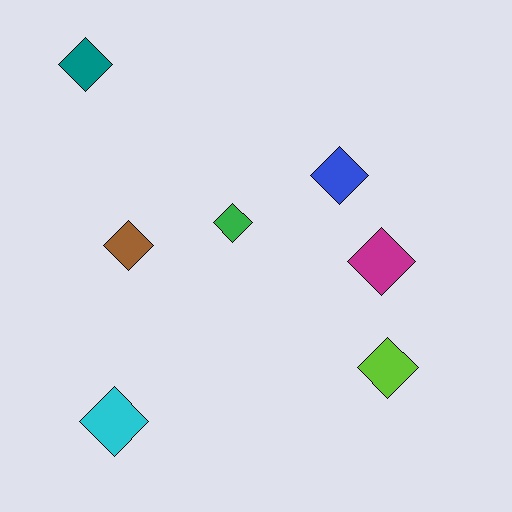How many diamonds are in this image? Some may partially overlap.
There are 7 diamonds.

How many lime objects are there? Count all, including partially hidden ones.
There is 1 lime object.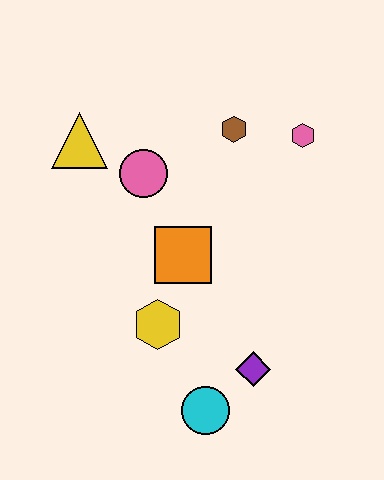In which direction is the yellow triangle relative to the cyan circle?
The yellow triangle is above the cyan circle.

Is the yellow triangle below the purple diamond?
No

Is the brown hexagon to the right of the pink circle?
Yes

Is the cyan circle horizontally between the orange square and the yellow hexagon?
No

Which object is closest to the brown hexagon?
The pink hexagon is closest to the brown hexagon.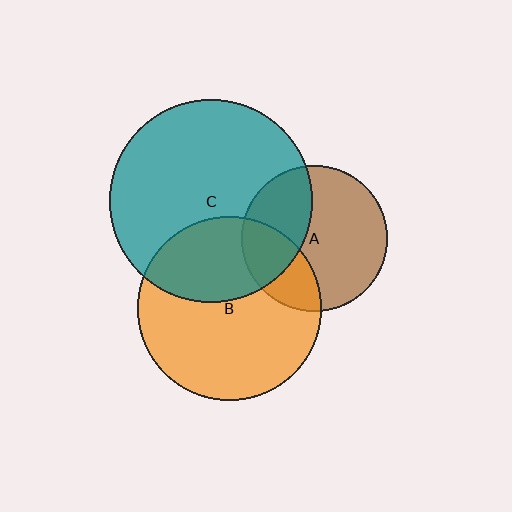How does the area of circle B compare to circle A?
Approximately 1.6 times.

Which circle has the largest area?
Circle C (teal).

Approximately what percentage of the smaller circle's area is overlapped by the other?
Approximately 35%.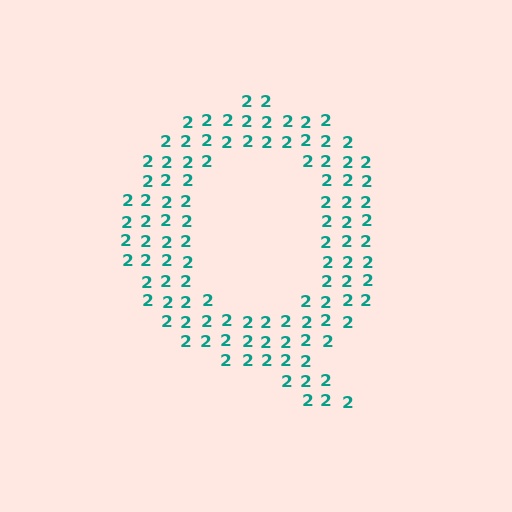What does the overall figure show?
The overall figure shows the letter Q.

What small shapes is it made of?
It is made of small digit 2's.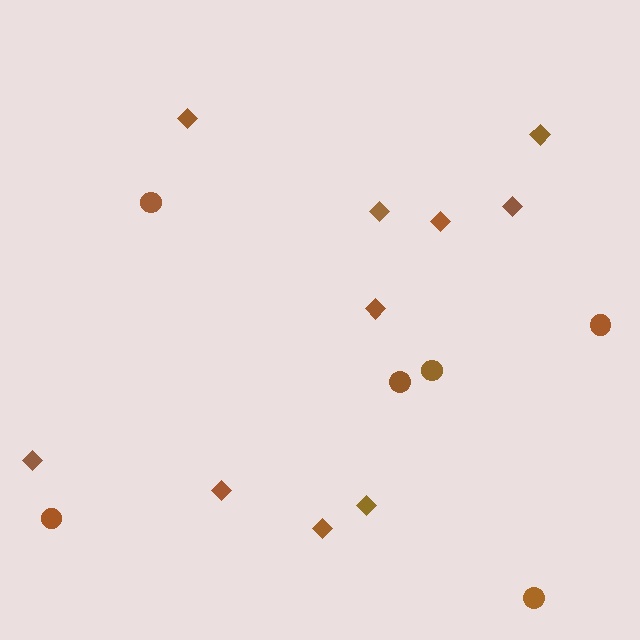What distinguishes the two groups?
There are 2 groups: one group of diamonds (10) and one group of circles (6).